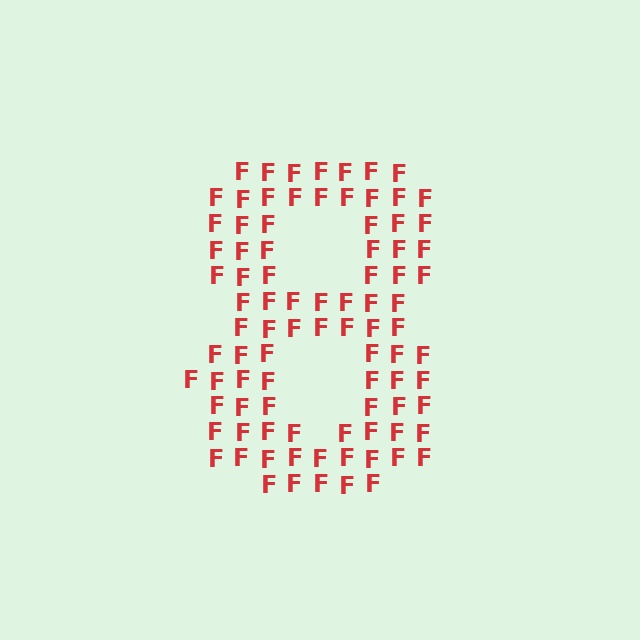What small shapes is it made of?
It is made of small letter F's.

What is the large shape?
The large shape is the digit 8.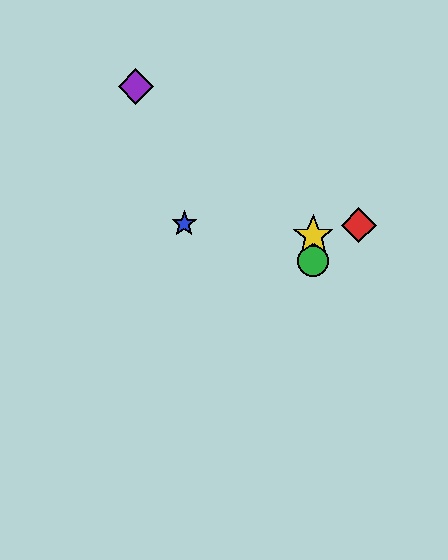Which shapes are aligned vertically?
The green circle, the yellow star are aligned vertically.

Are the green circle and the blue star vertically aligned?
No, the green circle is at x≈313 and the blue star is at x≈184.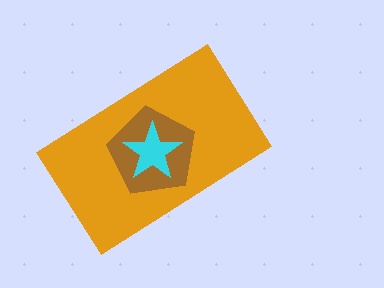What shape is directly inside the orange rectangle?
The brown pentagon.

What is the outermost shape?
The orange rectangle.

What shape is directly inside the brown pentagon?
The cyan star.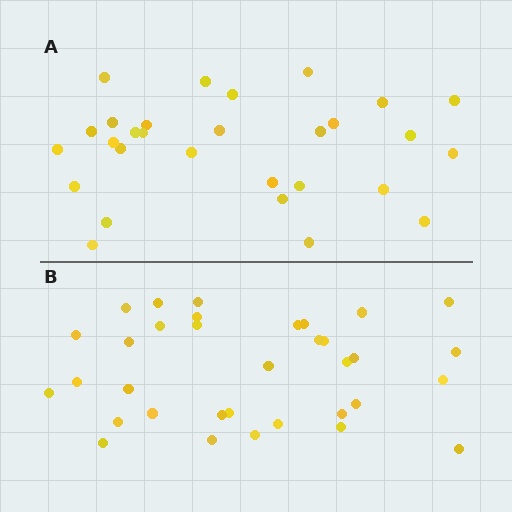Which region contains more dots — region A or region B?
Region B (the bottom region) has more dots.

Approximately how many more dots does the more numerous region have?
Region B has about 5 more dots than region A.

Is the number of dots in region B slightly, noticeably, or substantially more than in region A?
Region B has only slightly more — the two regions are fairly close. The ratio is roughly 1.2 to 1.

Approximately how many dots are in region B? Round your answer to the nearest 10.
About 30 dots. (The exact count is 34, which rounds to 30.)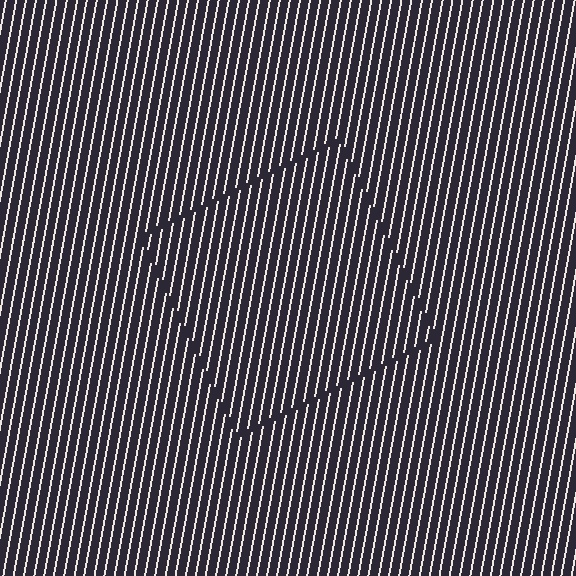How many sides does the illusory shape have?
4 sides — the line-ends trace a square.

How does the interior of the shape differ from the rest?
The interior of the shape contains the same grating, shifted by half a period — the contour is defined by the phase discontinuity where line-ends from the inner and outer gratings abut.